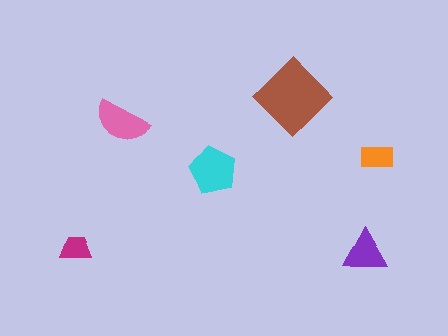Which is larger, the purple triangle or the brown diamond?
The brown diamond.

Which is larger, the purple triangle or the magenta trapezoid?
The purple triangle.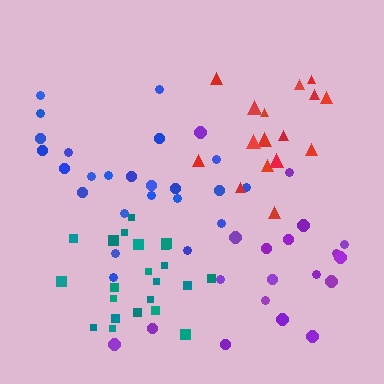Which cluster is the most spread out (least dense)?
Purple.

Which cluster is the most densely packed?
Teal.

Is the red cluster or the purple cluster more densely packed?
Red.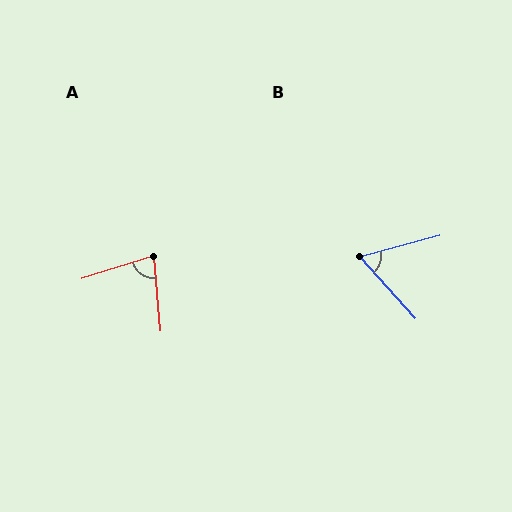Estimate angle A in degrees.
Approximately 78 degrees.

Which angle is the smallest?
B, at approximately 62 degrees.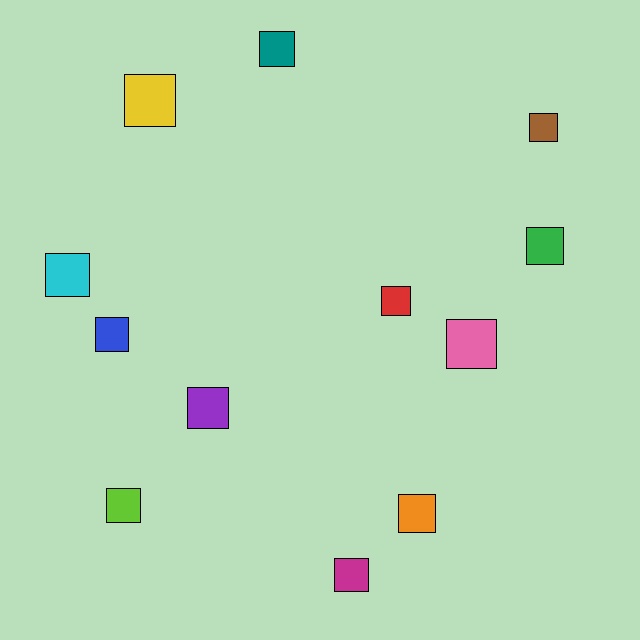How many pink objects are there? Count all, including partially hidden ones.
There is 1 pink object.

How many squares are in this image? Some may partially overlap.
There are 12 squares.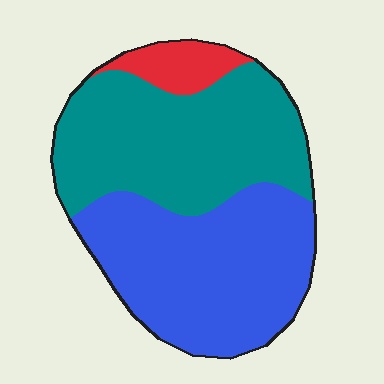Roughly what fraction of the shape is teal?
Teal covers about 45% of the shape.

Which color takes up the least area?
Red, at roughly 10%.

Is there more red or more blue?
Blue.